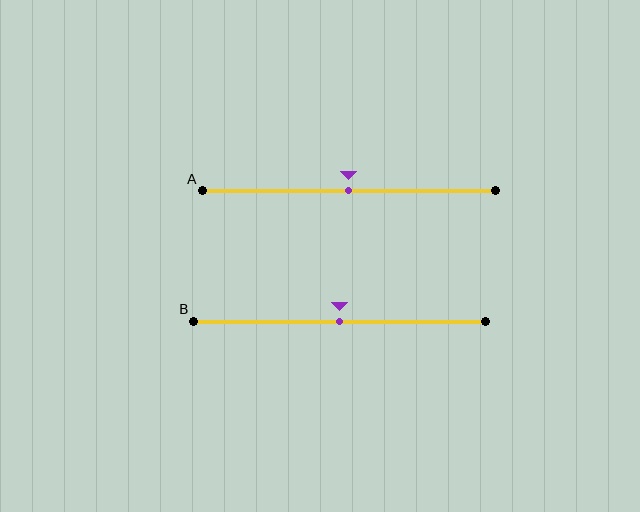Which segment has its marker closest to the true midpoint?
Segment A has its marker closest to the true midpoint.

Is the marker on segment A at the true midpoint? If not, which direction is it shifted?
Yes, the marker on segment A is at the true midpoint.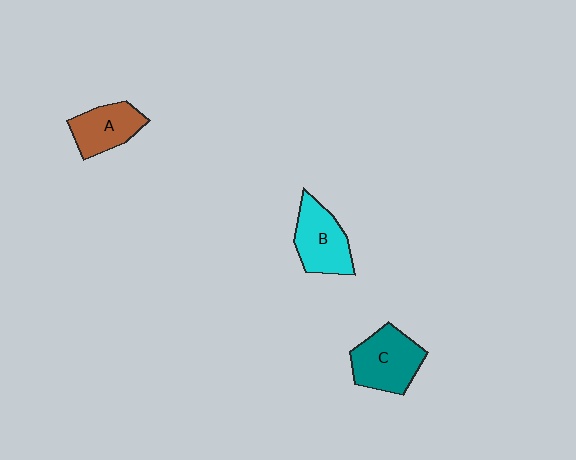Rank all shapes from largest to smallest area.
From largest to smallest: C (teal), B (cyan), A (brown).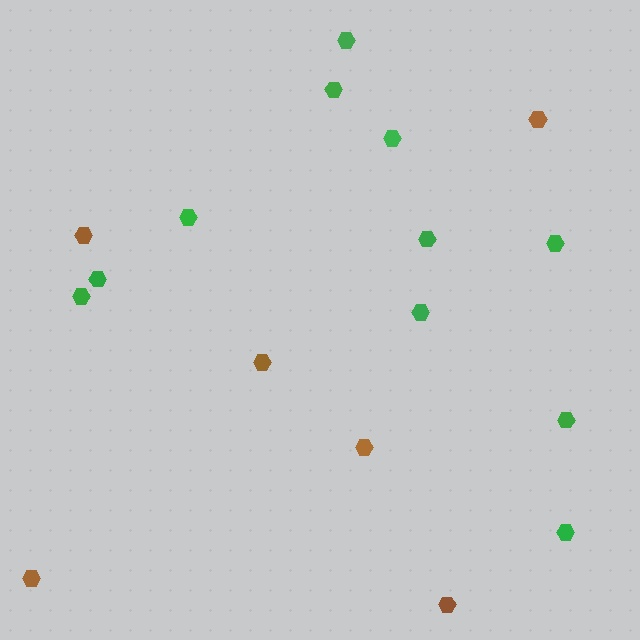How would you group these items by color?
There are 2 groups: one group of green hexagons (11) and one group of brown hexagons (6).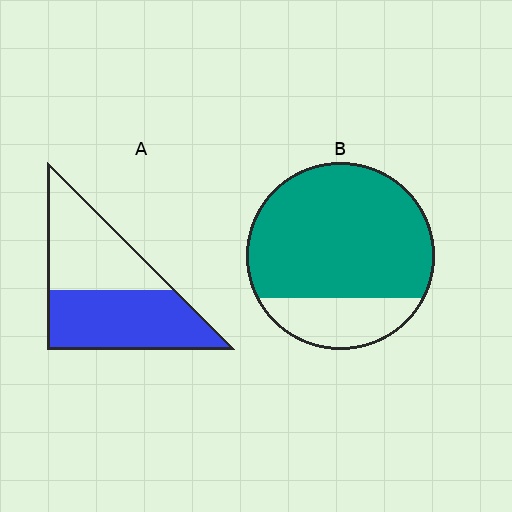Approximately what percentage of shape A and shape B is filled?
A is approximately 55% and B is approximately 75%.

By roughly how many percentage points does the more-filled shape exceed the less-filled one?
By roughly 25 percentage points (B over A).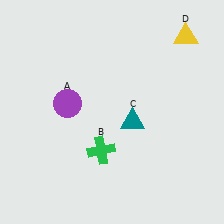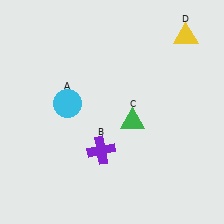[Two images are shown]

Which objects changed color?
A changed from purple to cyan. B changed from green to purple. C changed from teal to green.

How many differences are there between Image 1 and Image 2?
There are 3 differences between the two images.